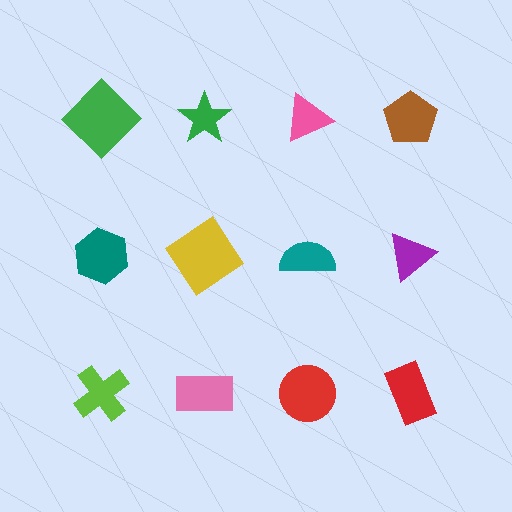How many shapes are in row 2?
4 shapes.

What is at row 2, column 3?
A teal semicircle.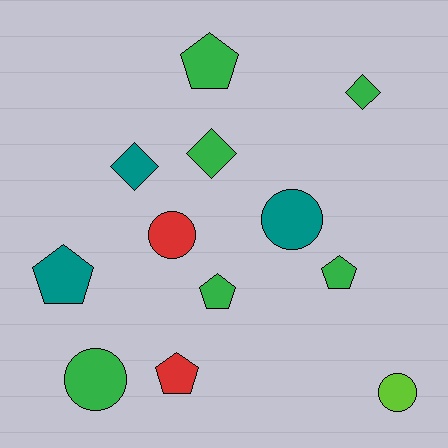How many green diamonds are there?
There are 2 green diamonds.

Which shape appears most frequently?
Pentagon, with 5 objects.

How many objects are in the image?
There are 12 objects.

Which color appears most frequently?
Green, with 6 objects.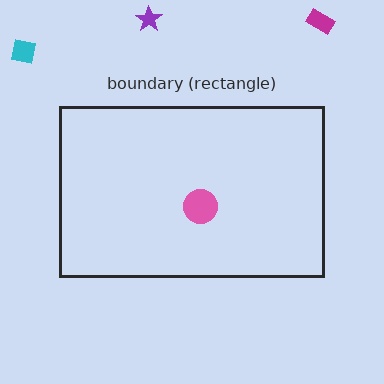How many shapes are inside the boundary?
1 inside, 3 outside.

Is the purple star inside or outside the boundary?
Outside.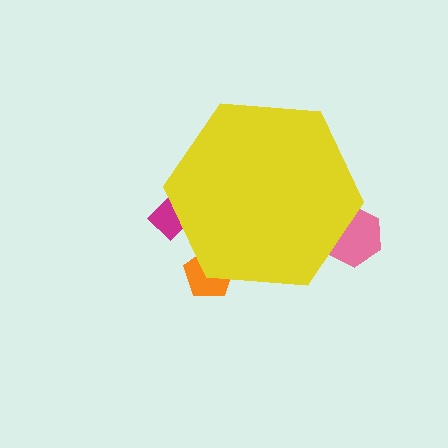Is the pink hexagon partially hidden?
Yes, the pink hexagon is partially hidden behind the yellow hexagon.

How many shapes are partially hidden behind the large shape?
3 shapes are partially hidden.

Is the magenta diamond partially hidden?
Yes, the magenta diamond is partially hidden behind the yellow hexagon.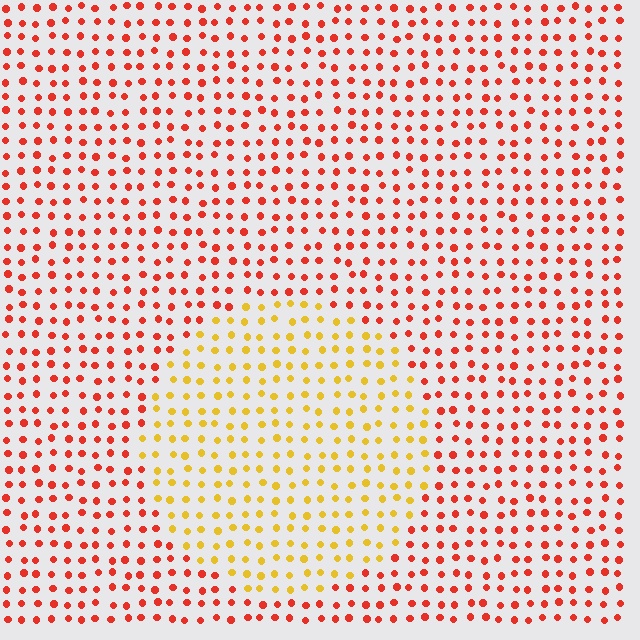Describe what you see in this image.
The image is filled with small red elements in a uniform arrangement. A circle-shaped region is visible where the elements are tinted to a slightly different hue, forming a subtle color boundary.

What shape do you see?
I see a circle.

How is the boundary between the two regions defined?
The boundary is defined purely by a slight shift in hue (about 45 degrees). Spacing, size, and orientation are identical on both sides.